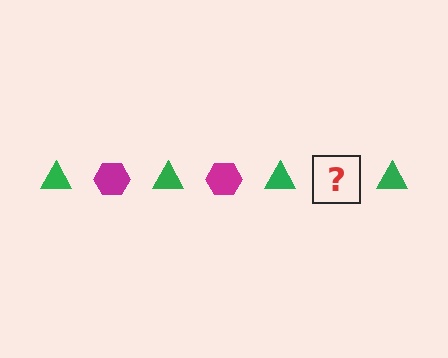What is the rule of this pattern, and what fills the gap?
The rule is that the pattern alternates between green triangle and magenta hexagon. The gap should be filled with a magenta hexagon.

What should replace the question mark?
The question mark should be replaced with a magenta hexagon.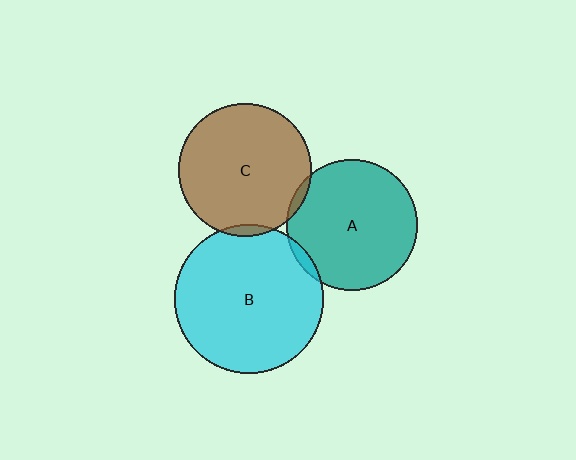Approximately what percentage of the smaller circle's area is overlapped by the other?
Approximately 5%.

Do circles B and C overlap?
Yes.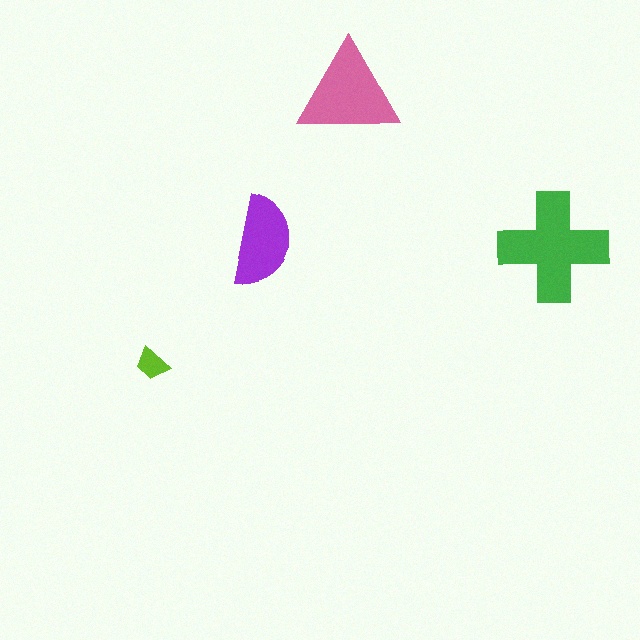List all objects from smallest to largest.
The lime trapezoid, the purple semicircle, the pink triangle, the green cross.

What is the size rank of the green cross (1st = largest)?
1st.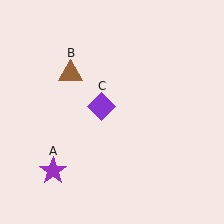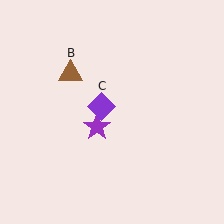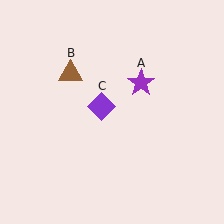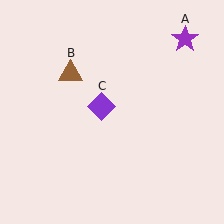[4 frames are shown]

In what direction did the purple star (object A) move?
The purple star (object A) moved up and to the right.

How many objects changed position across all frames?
1 object changed position: purple star (object A).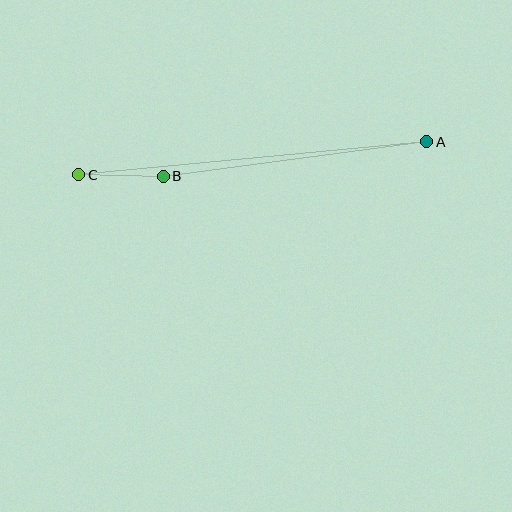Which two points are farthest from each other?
Points A and C are farthest from each other.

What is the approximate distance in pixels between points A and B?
The distance between A and B is approximately 266 pixels.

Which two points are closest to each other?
Points B and C are closest to each other.